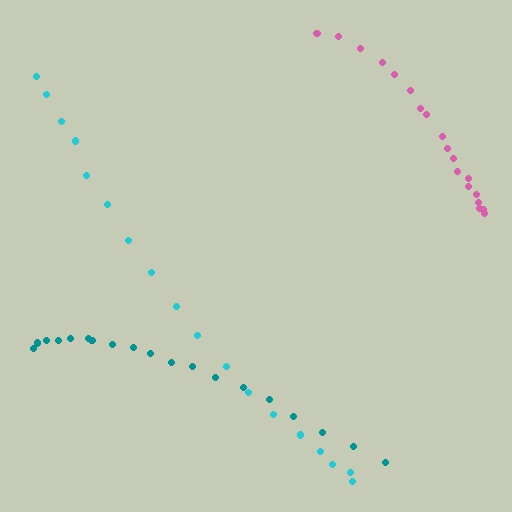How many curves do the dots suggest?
There are 3 distinct paths.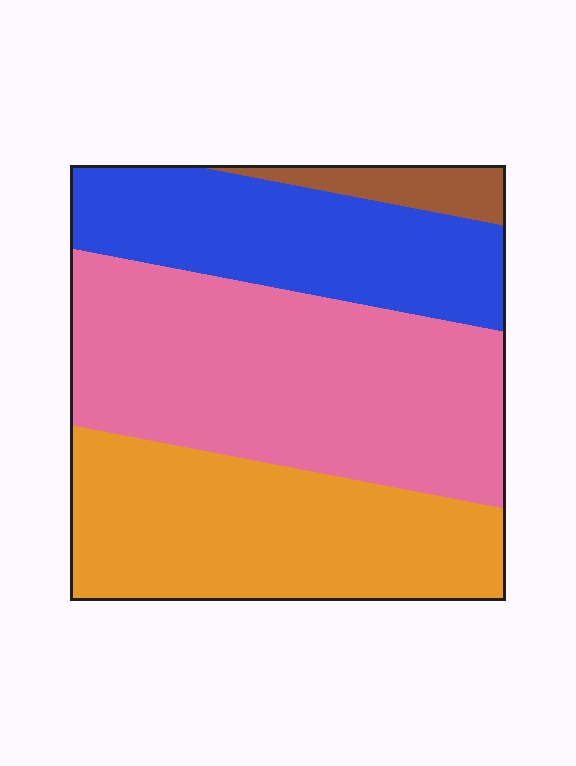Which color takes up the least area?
Brown, at roughly 5%.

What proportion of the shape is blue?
Blue covers roughly 25% of the shape.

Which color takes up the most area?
Pink, at roughly 40%.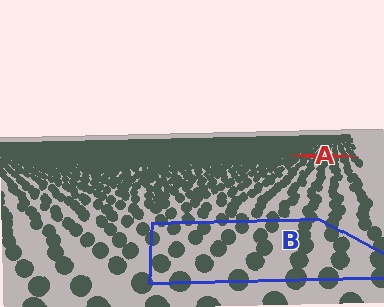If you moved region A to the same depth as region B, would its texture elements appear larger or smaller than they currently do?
They would appear larger. At a closer depth, the same texture elements are projected at a bigger on-screen size.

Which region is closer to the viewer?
Region B is closer. The texture elements there are larger and more spread out.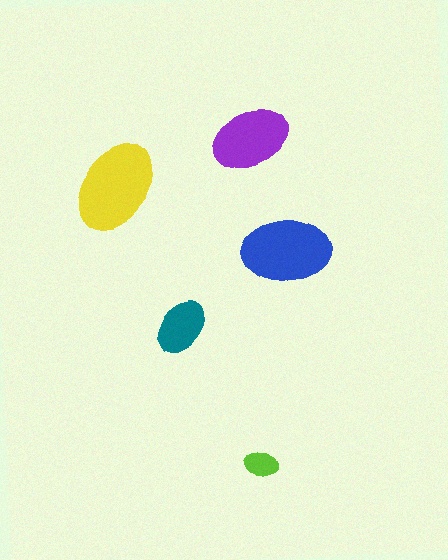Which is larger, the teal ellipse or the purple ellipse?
The purple one.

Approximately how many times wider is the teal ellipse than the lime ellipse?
About 1.5 times wider.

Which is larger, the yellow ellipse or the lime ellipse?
The yellow one.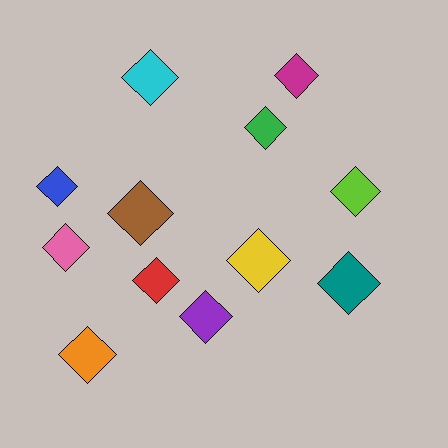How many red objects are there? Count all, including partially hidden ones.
There is 1 red object.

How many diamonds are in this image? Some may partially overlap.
There are 12 diamonds.